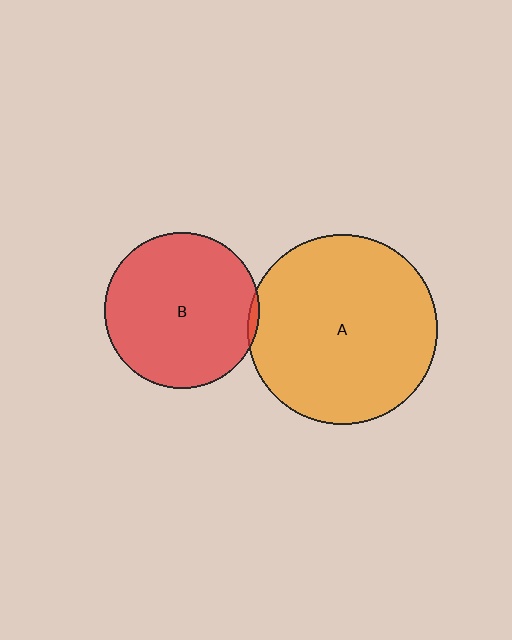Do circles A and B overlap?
Yes.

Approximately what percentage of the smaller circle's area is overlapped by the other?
Approximately 5%.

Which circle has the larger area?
Circle A (orange).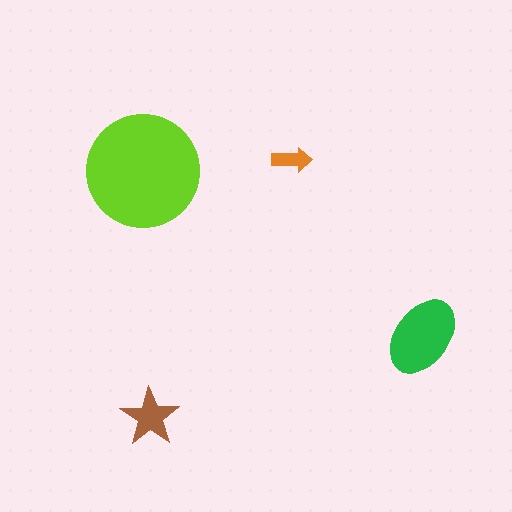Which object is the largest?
The lime circle.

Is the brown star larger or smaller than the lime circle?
Smaller.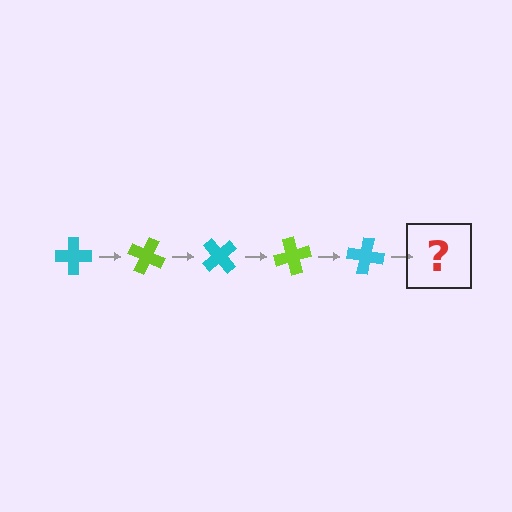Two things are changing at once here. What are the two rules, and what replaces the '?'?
The two rules are that it rotates 25 degrees each step and the color cycles through cyan and lime. The '?' should be a lime cross, rotated 125 degrees from the start.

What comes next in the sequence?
The next element should be a lime cross, rotated 125 degrees from the start.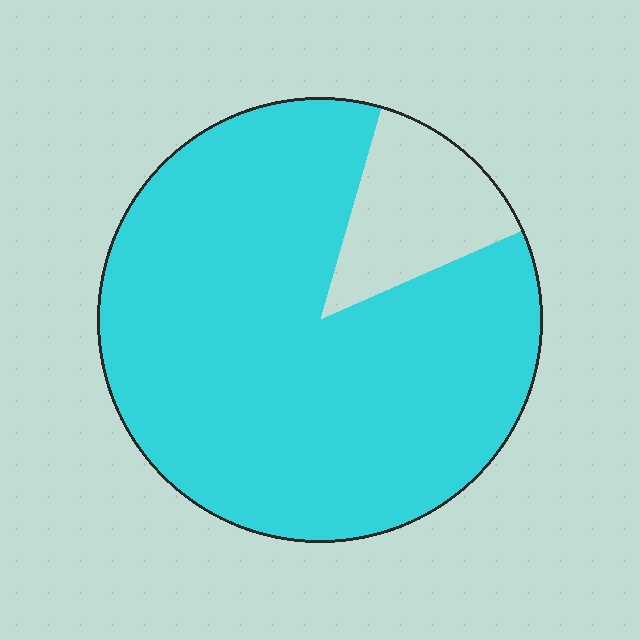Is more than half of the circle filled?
Yes.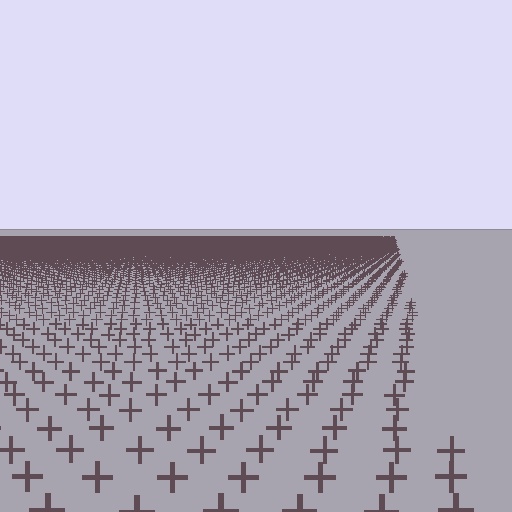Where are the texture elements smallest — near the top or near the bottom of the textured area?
Near the top.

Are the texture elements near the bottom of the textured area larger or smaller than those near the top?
Larger. Near the bottom, elements are closer to the viewer and appear at a bigger on-screen size.